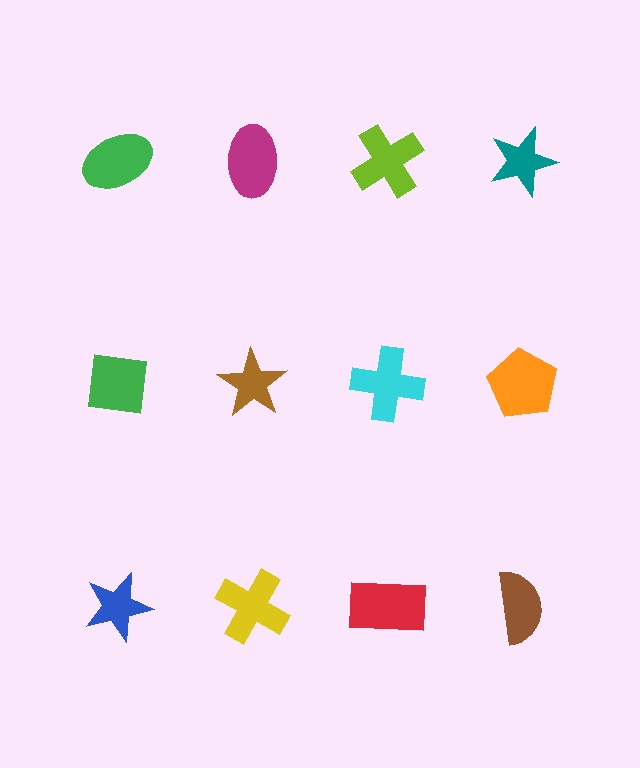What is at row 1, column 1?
A green ellipse.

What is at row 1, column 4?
A teal star.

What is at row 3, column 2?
A yellow cross.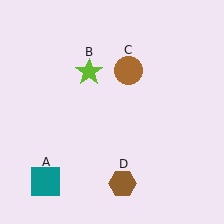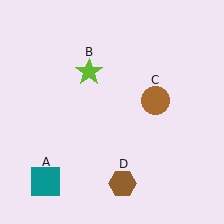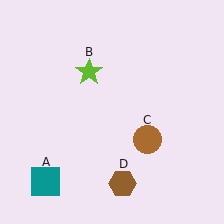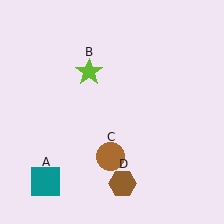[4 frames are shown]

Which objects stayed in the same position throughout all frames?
Teal square (object A) and lime star (object B) and brown hexagon (object D) remained stationary.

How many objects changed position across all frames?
1 object changed position: brown circle (object C).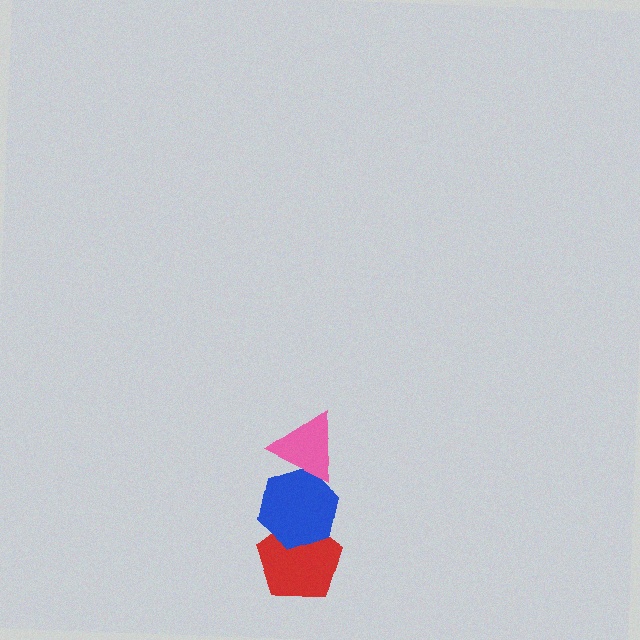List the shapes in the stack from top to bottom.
From top to bottom: the pink triangle, the blue hexagon, the red pentagon.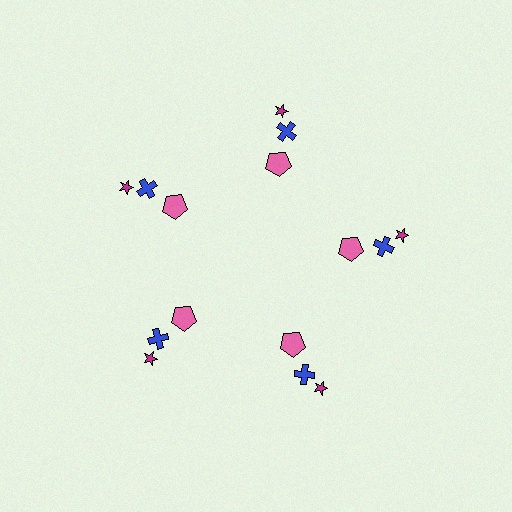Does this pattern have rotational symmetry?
Yes, this pattern has 5-fold rotational symmetry. It looks the same after rotating 72 degrees around the center.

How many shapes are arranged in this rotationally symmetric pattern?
There are 15 shapes, arranged in 5 groups of 3.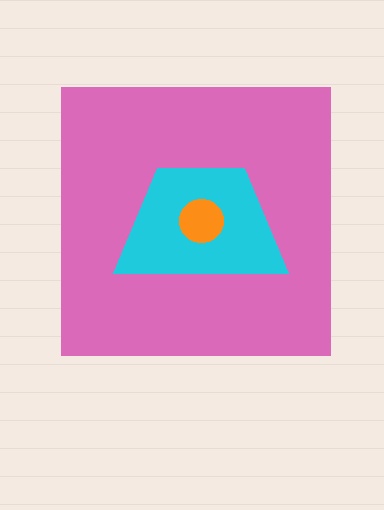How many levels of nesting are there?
3.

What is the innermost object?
The orange circle.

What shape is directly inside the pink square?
The cyan trapezoid.